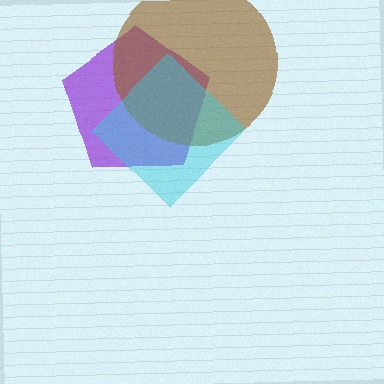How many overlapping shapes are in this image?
There are 3 overlapping shapes in the image.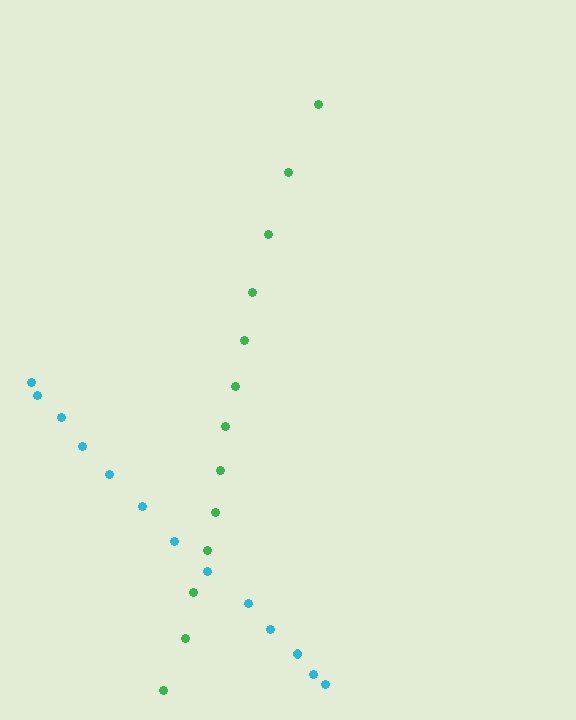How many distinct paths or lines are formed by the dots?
There are 2 distinct paths.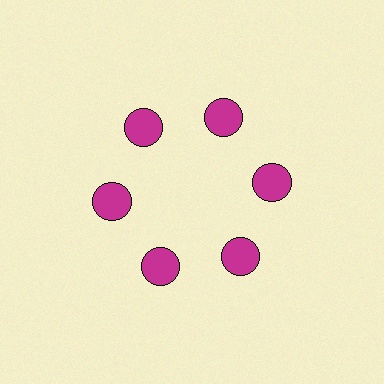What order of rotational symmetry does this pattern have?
This pattern has 6-fold rotational symmetry.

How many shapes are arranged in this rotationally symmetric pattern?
There are 6 shapes, arranged in 6 groups of 1.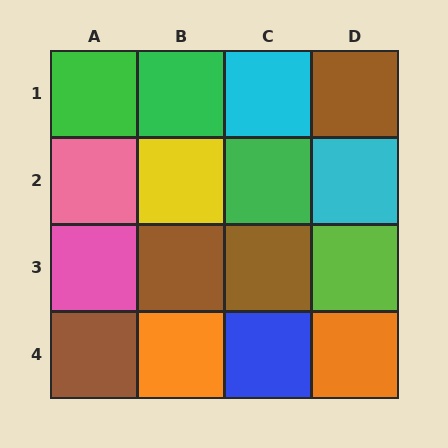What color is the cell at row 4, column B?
Orange.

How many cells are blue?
1 cell is blue.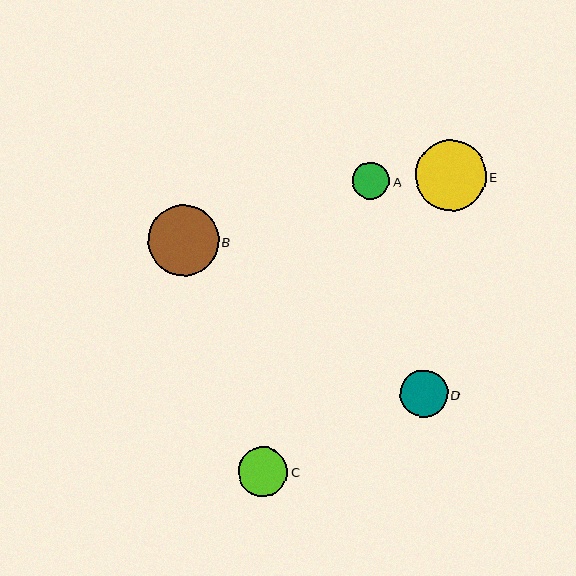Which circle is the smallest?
Circle A is the smallest with a size of approximately 37 pixels.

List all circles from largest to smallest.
From largest to smallest: E, B, C, D, A.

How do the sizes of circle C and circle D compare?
Circle C and circle D are approximately the same size.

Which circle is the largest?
Circle E is the largest with a size of approximately 71 pixels.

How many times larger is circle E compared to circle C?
Circle E is approximately 1.4 times the size of circle C.